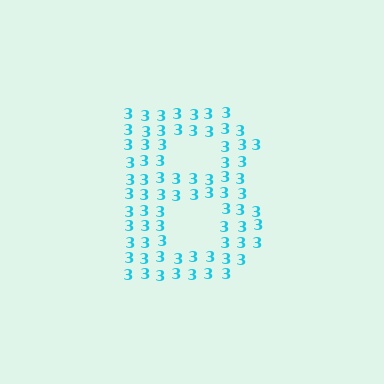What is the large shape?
The large shape is the letter B.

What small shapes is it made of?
It is made of small digit 3's.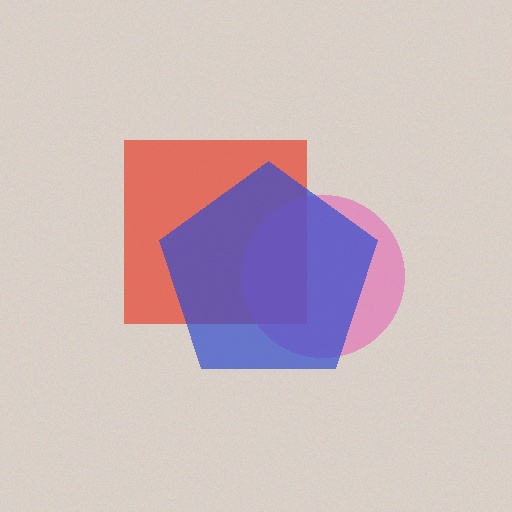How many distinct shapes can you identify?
There are 3 distinct shapes: a red square, a pink circle, a blue pentagon.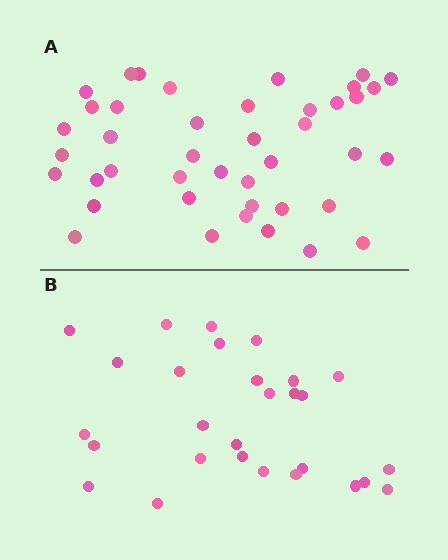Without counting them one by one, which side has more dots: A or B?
Region A (the top region) has more dots.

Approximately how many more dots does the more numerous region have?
Region A has approximately 15 more dots than region B.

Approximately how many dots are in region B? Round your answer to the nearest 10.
About 30 dots. (The exact count is 28, which rounds to 30.)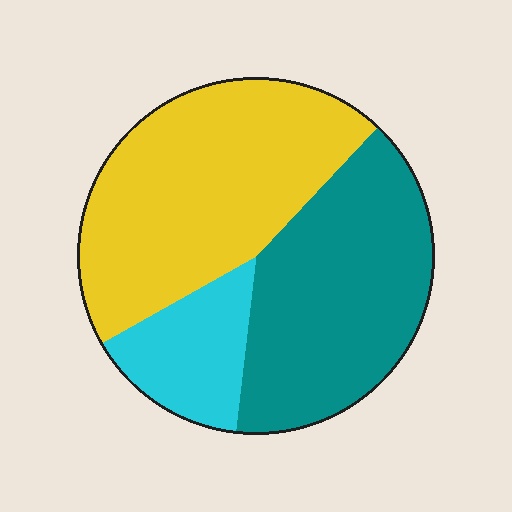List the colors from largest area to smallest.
From largest to smallest: yellow, teal, cyan.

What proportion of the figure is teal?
Teal takes up about two fifths (2/5) of the figure.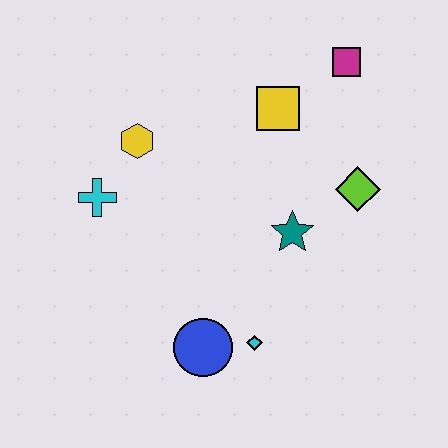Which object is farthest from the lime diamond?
The cyan cross is farthest from the lime diamond.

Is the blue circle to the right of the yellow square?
No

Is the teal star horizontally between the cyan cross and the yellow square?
No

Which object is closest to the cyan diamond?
The blue circle is closest to the cyan diamond.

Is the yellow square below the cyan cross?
No